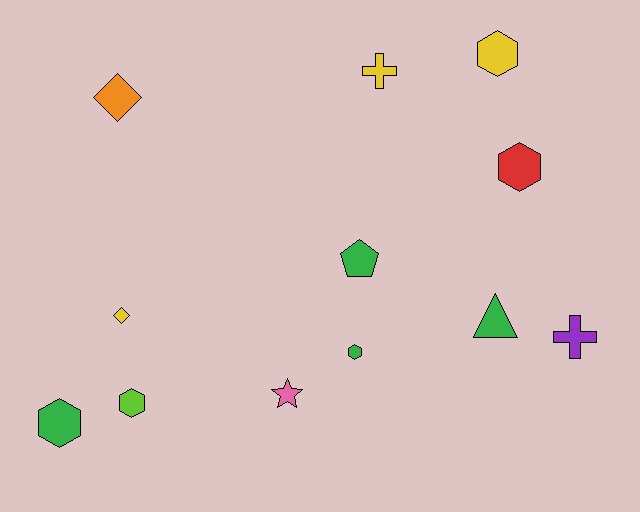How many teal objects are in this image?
There are no teal objects.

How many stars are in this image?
There is 1 star.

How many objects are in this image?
There are 12 objects.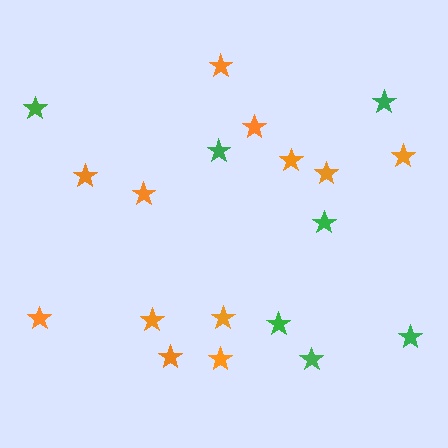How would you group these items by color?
There are 2 groups: one group of orange stars (12) and one group of green stars (7).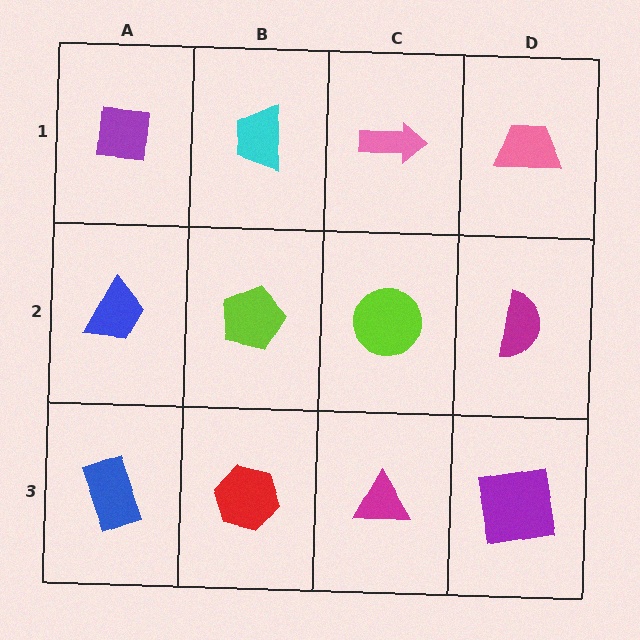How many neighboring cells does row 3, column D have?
2.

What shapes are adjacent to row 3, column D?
A magenta semicircle (row 2, column D), a magenta triangle (row 3, column C).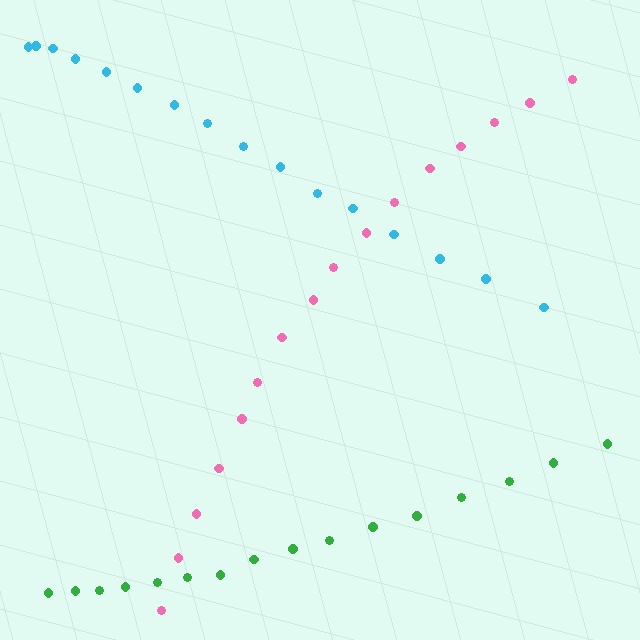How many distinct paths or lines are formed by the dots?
There are 3 distinct paths.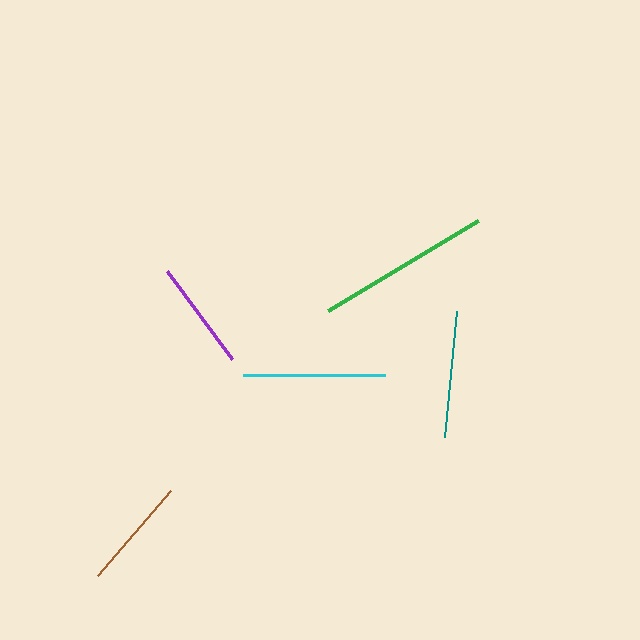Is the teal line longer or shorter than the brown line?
The teal line is longer than the brown line.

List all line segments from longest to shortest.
From longest to shortest: green, cyan, teal, brown, purple.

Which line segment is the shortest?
The purple line is the shortest at approximately 109 pixels.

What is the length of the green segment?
The green segment is approximately 175 pixels long.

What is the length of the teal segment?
The teal segment is approximately 127 pixels long.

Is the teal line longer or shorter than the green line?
The green line is longer than the teal line.